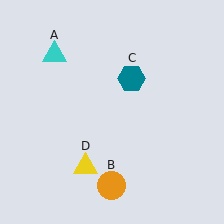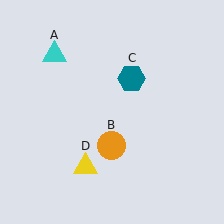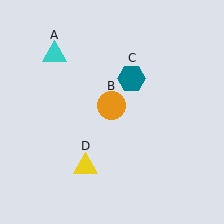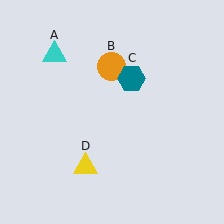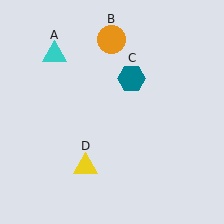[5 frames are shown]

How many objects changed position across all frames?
1 object changed position: orange circle (object B).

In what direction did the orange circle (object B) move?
The orange circle (object B) moved up.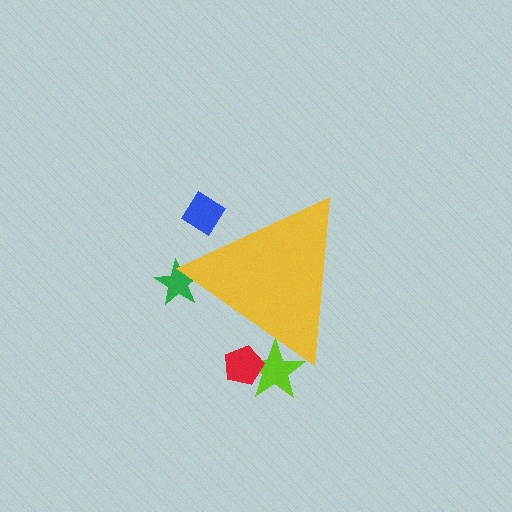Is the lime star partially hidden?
Yes, the lime star is partially hidden behind the yellow triangle.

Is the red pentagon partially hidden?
Yes, the red pentagon is partially hidden behind the yellow triangle.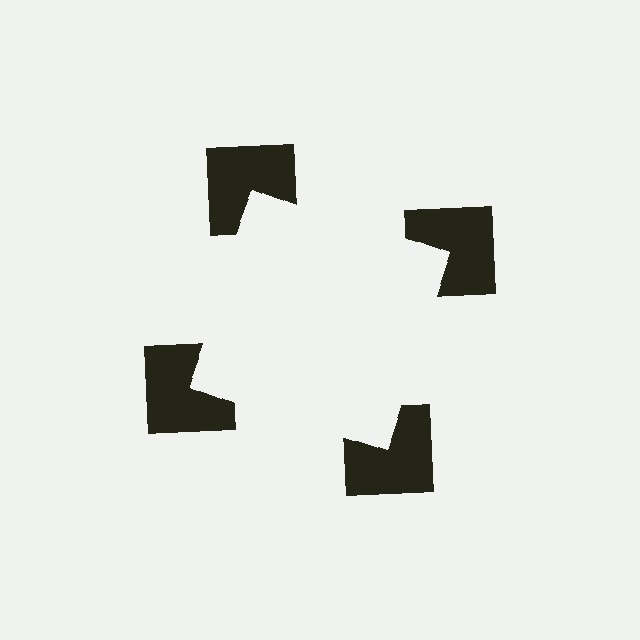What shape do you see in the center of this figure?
An illusory square — its edges are inferred from the aligned wedge cuts in the notched squares, not physically drawn.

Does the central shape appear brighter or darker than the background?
It typically appears slightly brighter than the background, even though no actual brightness change is drawn.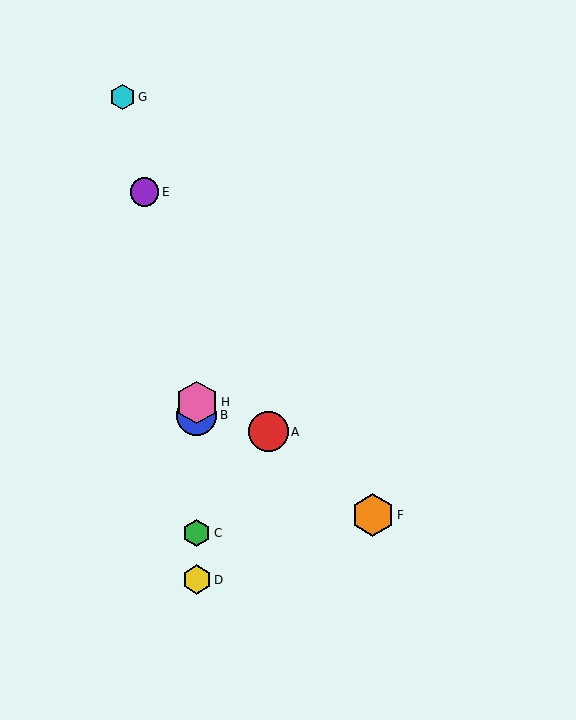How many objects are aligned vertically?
4 objects (B, C, D, H) are aligned vertically.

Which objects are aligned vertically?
Objects B, C, D, H are aligned vertically.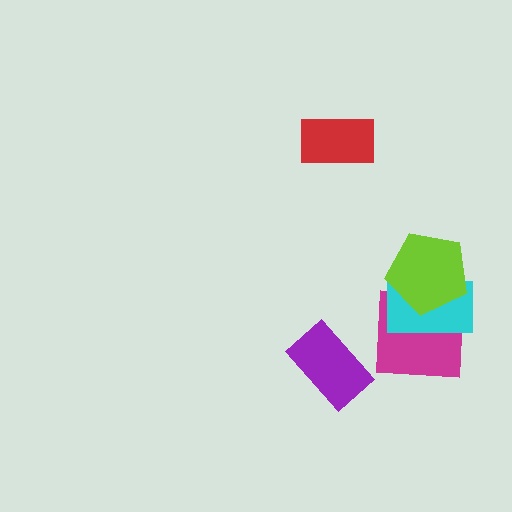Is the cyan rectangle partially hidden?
Yes, it is partially covered by another shape.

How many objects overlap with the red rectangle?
0 objects overlap with the red rectangle.